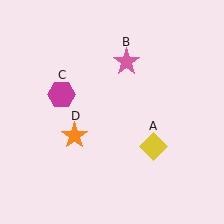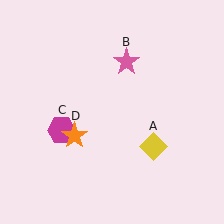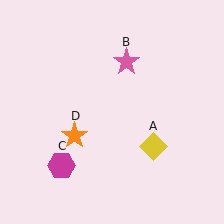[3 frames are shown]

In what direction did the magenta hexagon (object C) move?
The magenta hexagon (object C) moved down.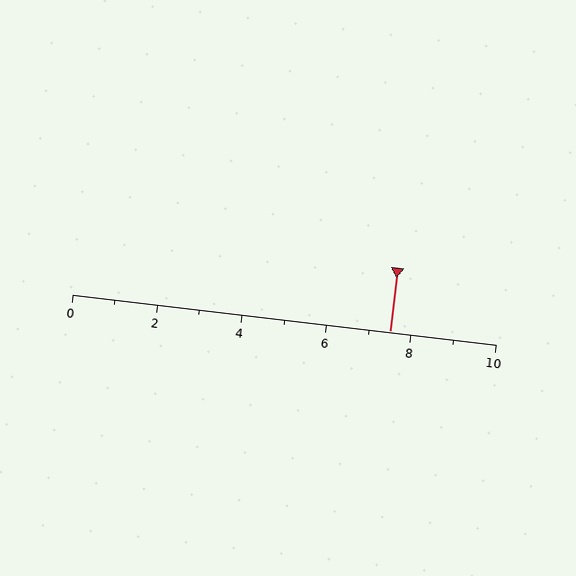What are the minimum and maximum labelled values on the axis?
The axis runs from 0 to 10.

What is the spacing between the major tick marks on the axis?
The major ticks are spaced 2 apart.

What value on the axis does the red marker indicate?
The marker indicates approximately 7.5.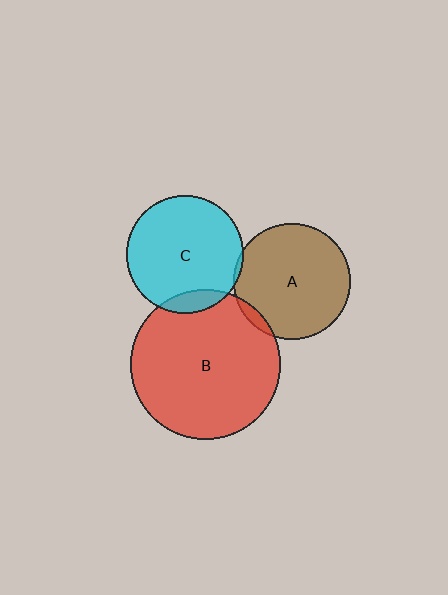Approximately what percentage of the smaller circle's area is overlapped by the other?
Approximately 5%.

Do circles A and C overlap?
Yes.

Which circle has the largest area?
Circle B (red).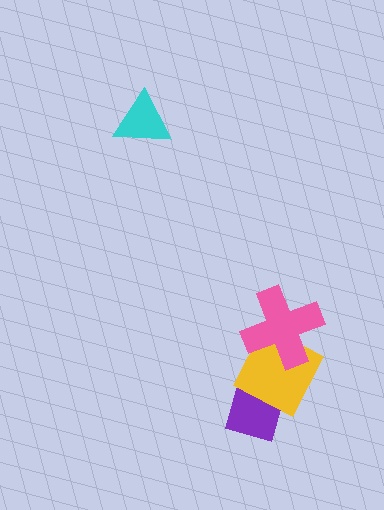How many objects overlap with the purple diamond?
1 object overlaps with the purple diamond.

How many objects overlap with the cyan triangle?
0 objects overlap with the cyan triangle.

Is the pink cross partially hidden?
No, no other shape covers it.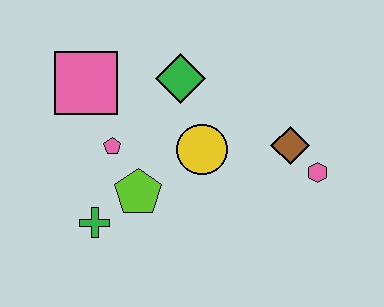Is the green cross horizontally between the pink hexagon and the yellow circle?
No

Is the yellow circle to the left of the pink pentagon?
No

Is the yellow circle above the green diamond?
No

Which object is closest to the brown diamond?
The pink hexagon is closest to the brown diamond.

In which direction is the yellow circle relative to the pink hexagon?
The yellow circle is to the left of the pink hexagon.